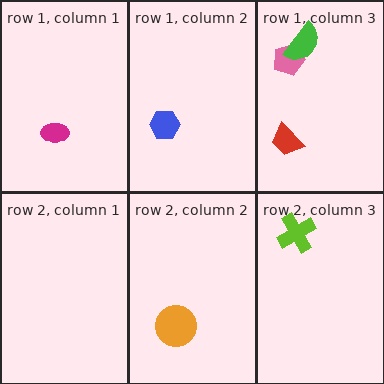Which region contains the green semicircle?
The row 1, column 3 region.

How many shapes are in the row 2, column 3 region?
1.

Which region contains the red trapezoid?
The row 1, column 3 region.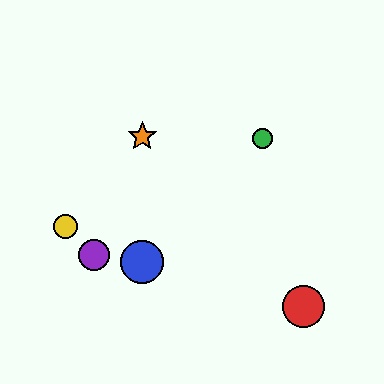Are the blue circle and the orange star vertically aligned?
Yes, both are at x≈142.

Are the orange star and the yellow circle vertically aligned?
No, the orange star is at x≈142 and the yellow circle is at x≈65.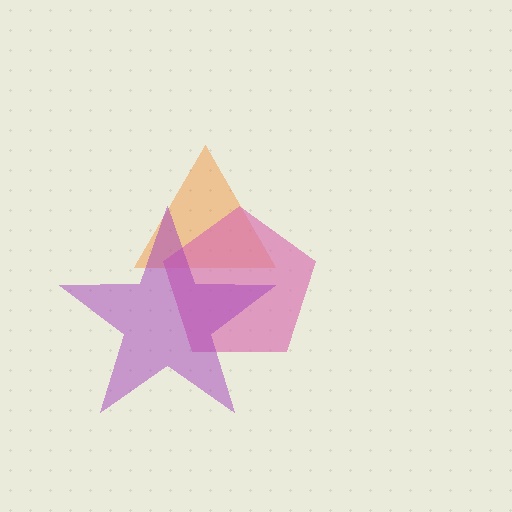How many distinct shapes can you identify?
There are 3 distinct shapes: an orange triangle, a pink pentagon, a purple star.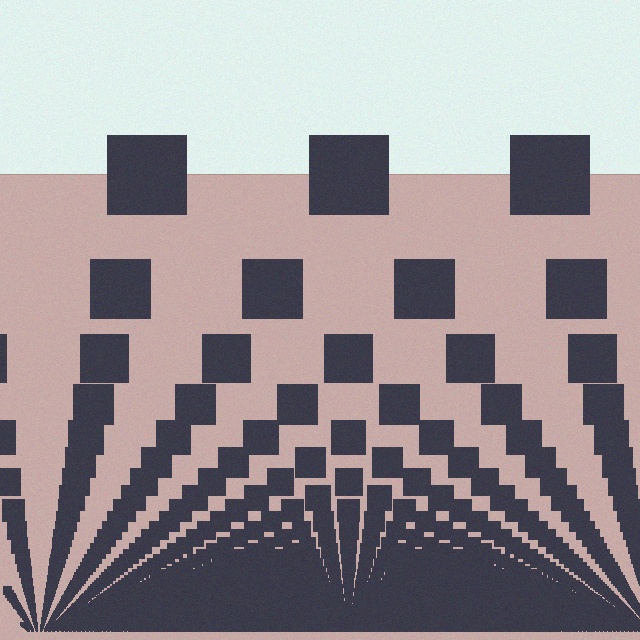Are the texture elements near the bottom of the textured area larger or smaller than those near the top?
Smaller. The gradient is inverted — elements near the bottom are smaller and denser.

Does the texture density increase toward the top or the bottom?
Density increases toward the bottom.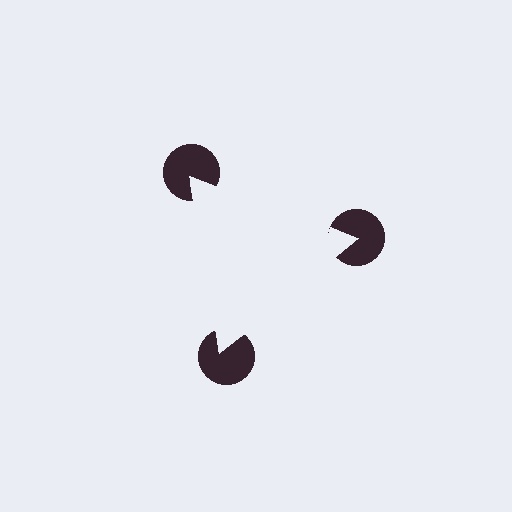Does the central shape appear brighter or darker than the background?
It typically appears slightly brighter than the background, even though no actual brightness change is drawn.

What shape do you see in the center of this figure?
An illusory triangle — its edges are inferred from the aligned wedge cuts in the pac-man discs, not physically drawn.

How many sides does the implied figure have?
3 sides.